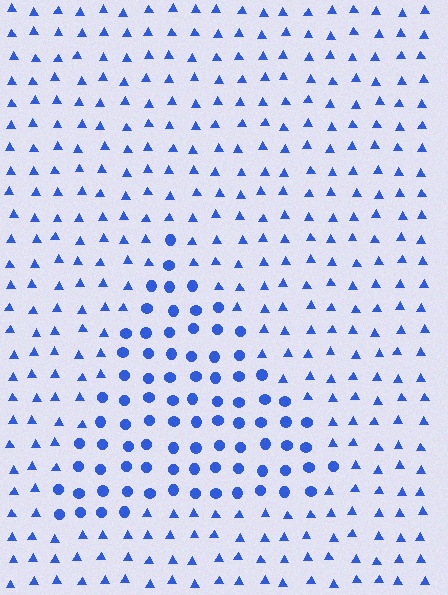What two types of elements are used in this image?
The image uses circles inside the triangle region and triangles outside it.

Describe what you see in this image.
The image is filled with small blue elements arranged in a uniform grid. A triangle-shaped region contains circles, while the surrounding area contains triangles. The boundary is defined purely by the change in element shape.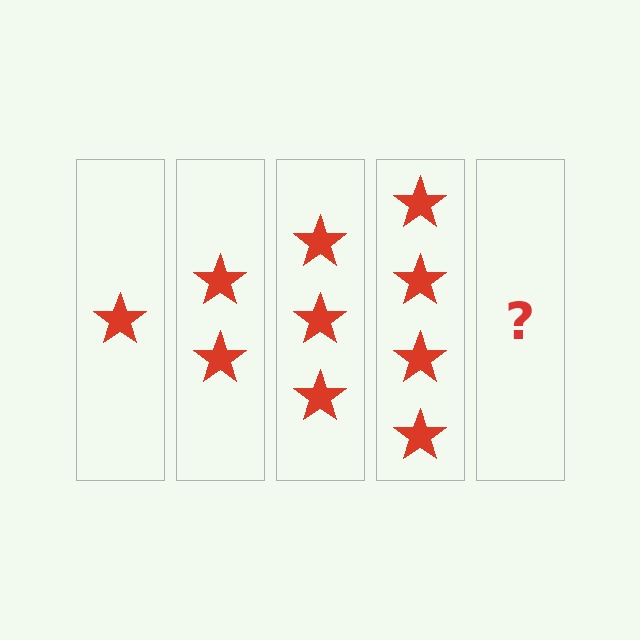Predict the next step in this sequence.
The next step is 5 stars.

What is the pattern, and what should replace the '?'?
The pattern is that each step adds one more star. The '?' should be 5 stars.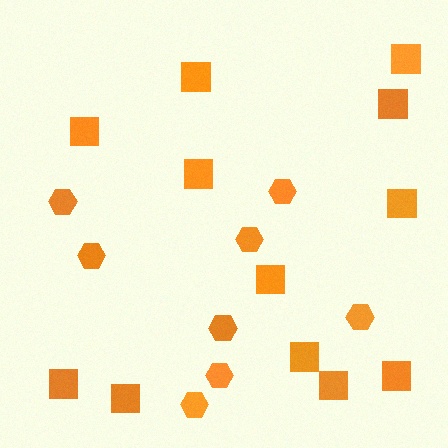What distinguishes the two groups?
There are 2 groups: one group of hexagons (8) and one group of squares (12).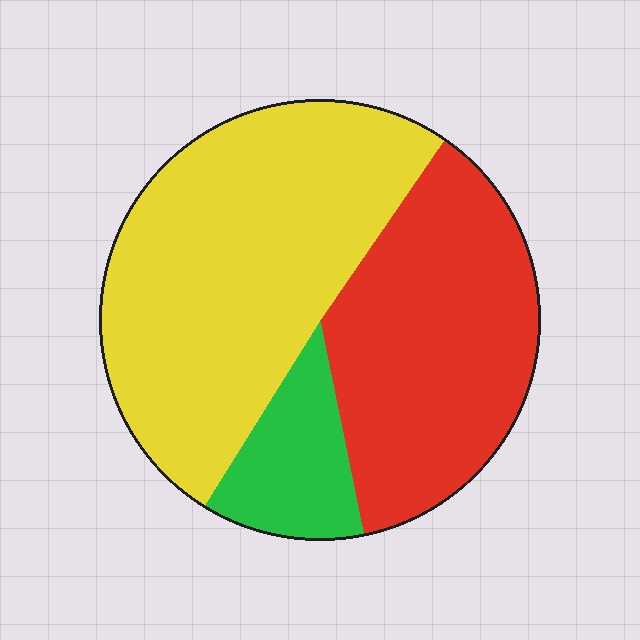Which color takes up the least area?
Green, at roughly 10%.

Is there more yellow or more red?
Yellow.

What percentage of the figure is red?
Red takes up about three eighths (3/8) of the figure.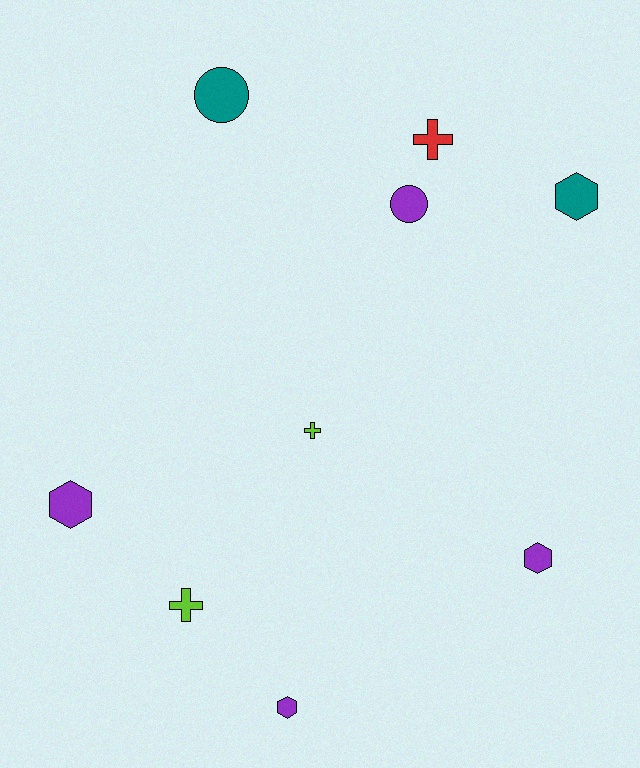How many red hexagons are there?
There are no red hexagons.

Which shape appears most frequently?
Hexagon, with 4 objects.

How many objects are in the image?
There are 9 objects.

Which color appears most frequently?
Purple, with 4 objects.